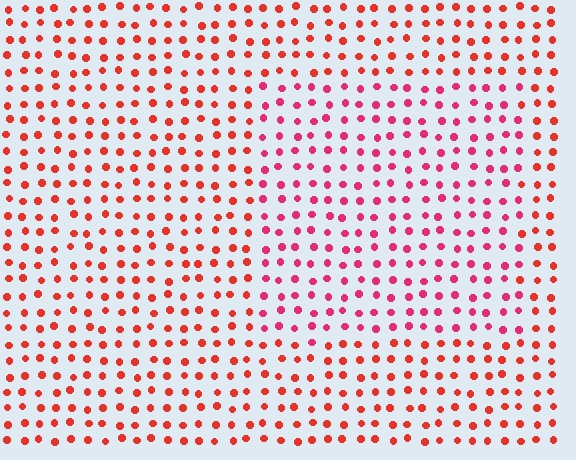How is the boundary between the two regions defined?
The boundary is defined purely by a slight shift in hue (about 27 degrees). Spacing, size, and orientation are identical on both sides.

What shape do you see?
I see a rectangle.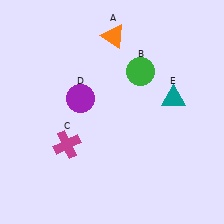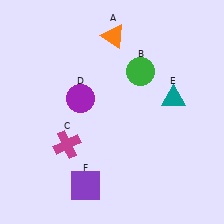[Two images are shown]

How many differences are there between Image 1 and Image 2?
There is 1 difference between the two images.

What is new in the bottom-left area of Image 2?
A purple square (F) was added in the bottom-left area of Image 2.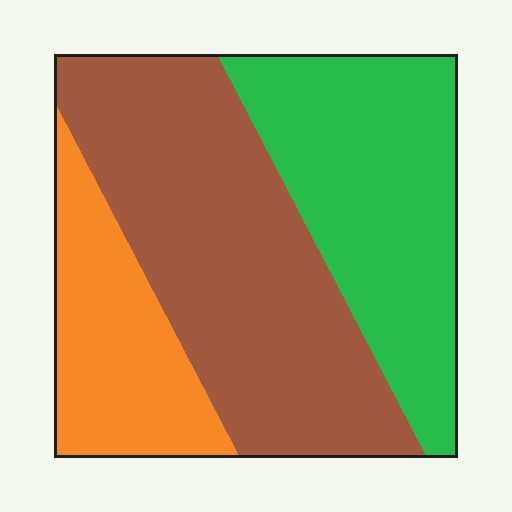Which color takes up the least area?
Orange, at roughly 20%.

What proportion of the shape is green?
Green takes up about one third (1/3) of the shape.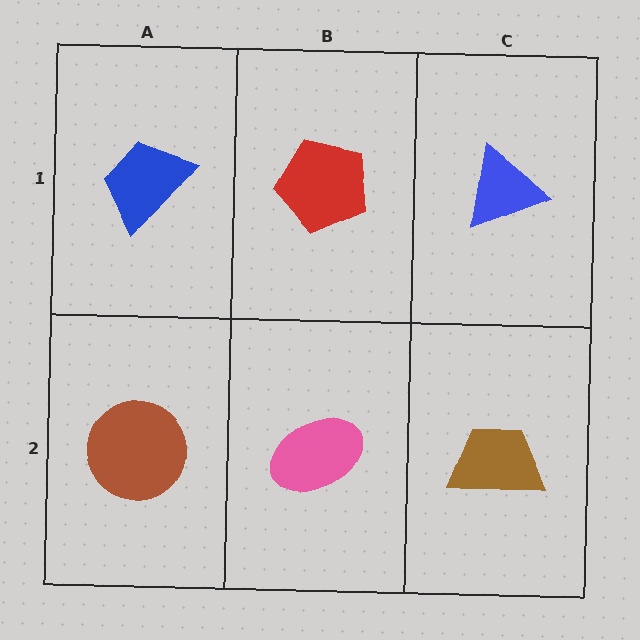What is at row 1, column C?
A blue triangle.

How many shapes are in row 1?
3 shapes.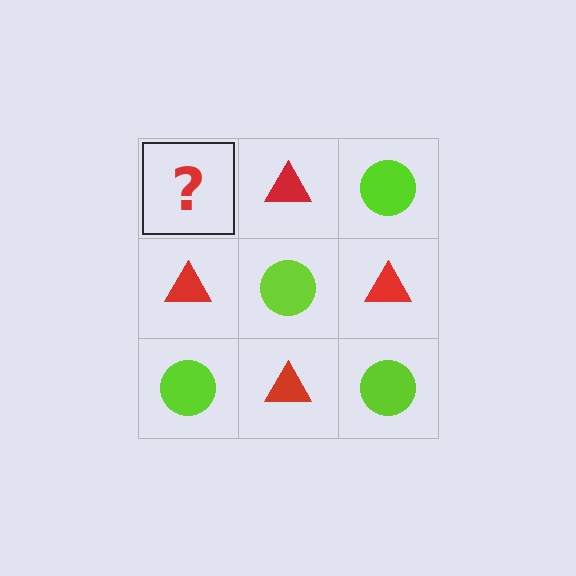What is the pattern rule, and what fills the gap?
The rule is that it alternates lime circle and red triangle in a checkerboard pattern. The gap should be filled with a lime circle.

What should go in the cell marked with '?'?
The missing cell should contain a lime circle.